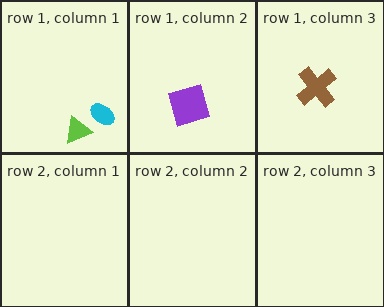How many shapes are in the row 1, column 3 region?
1.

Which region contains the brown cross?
The row 1, column 3 region.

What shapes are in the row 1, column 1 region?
The cyan ellipse, the lime triangle.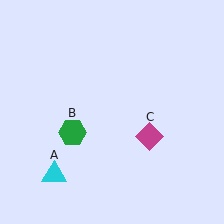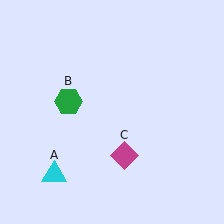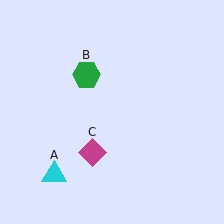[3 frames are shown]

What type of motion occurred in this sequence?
The green hexagon (object B), magenta diamond (object C) rotated clockwise around the center of the scene.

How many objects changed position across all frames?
2 objects changed position: green hexagon (object B), magenta diamond (object C).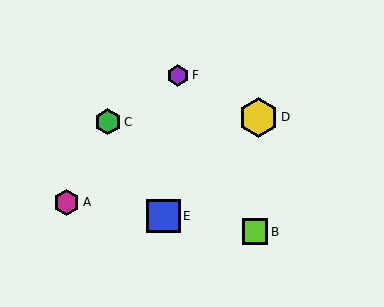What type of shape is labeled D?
Shape D is a yellow hexagon.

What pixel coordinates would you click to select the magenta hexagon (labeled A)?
Click at (67, 202) to select the magenta hexagon A.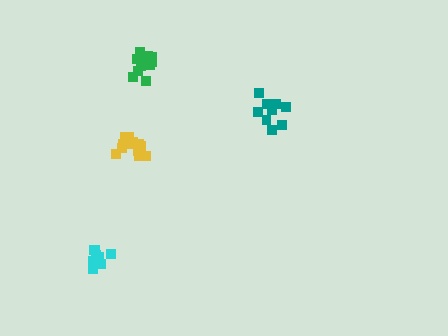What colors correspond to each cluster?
The clusters are colored: teal, green, cyan, yellow.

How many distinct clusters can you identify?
There are 4 distinct clusters.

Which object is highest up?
The green cluster is topmost.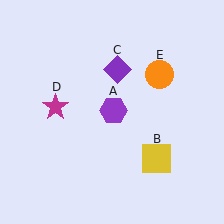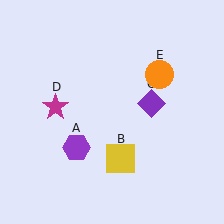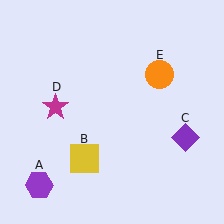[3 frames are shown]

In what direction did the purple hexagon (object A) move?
The purple hexagon (object A) moved down and to the left.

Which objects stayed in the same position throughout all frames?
Magenta star (object D) and orange circle (object E) remained stationary.